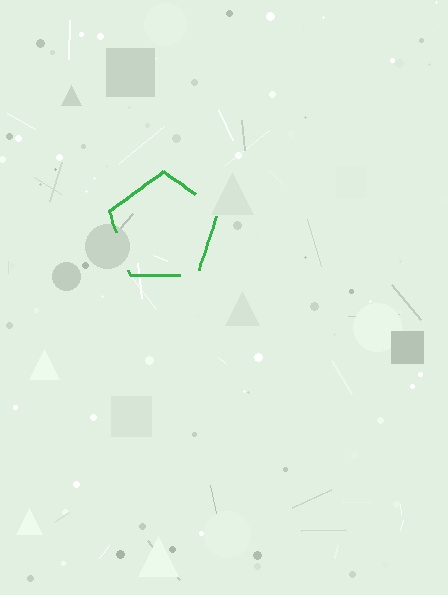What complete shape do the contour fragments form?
The contour fragments form a pentagon.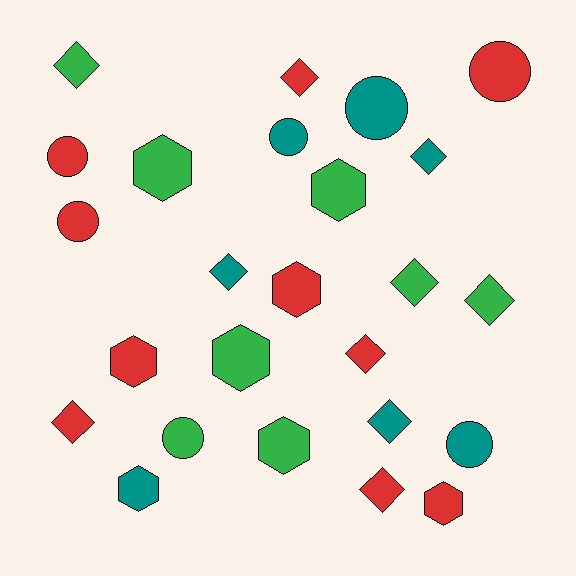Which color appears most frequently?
Red, with 10 objects.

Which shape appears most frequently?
Diamond, with 10 objects.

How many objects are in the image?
There are 25 objects.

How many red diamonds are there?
There are 4 red diamonds.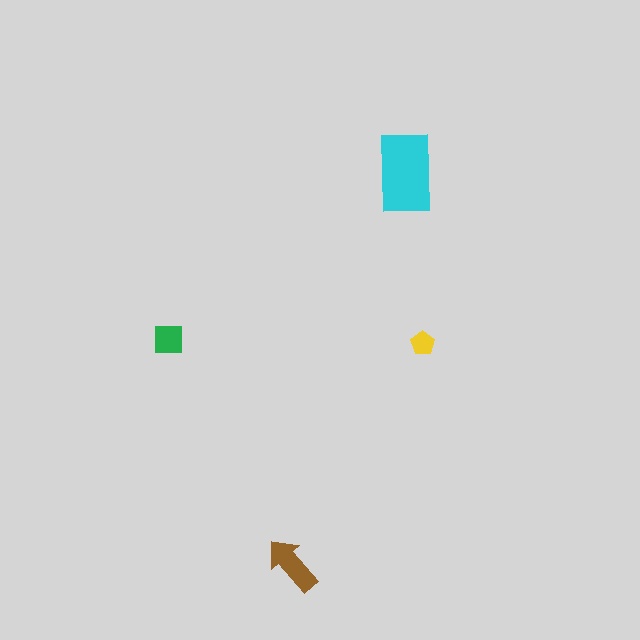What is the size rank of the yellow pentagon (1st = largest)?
4th.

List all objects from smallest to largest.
The yellow pentagon, the green square, the brown arrow, the cyan rectangle.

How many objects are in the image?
There are 4 objects in the image.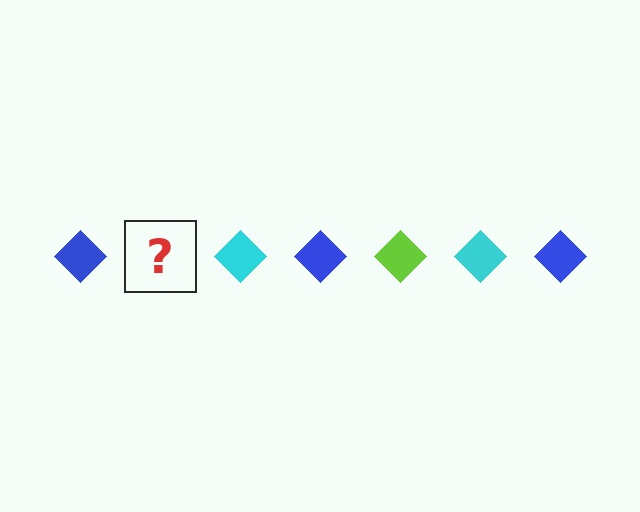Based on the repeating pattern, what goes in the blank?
The blank should be a lime diamond.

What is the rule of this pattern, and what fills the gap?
The rule is that the pattern cycles through blue, lime, cyan diamonds. The gap should be filled with a lime diamond.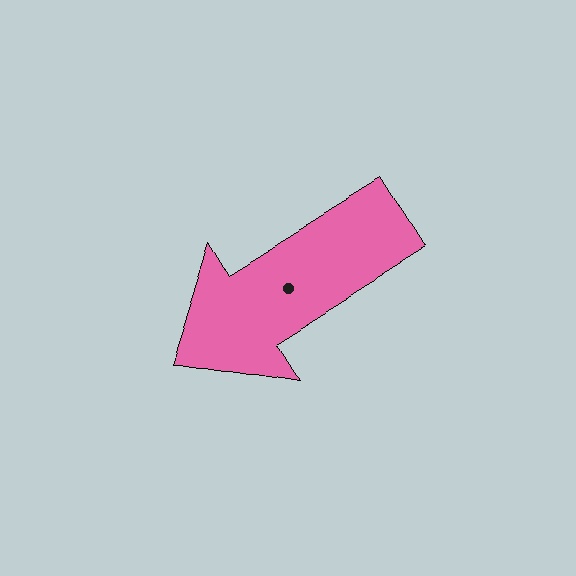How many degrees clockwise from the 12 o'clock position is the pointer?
Approximately 238 degrees.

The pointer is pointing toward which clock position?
Roughly 8 o'clock.